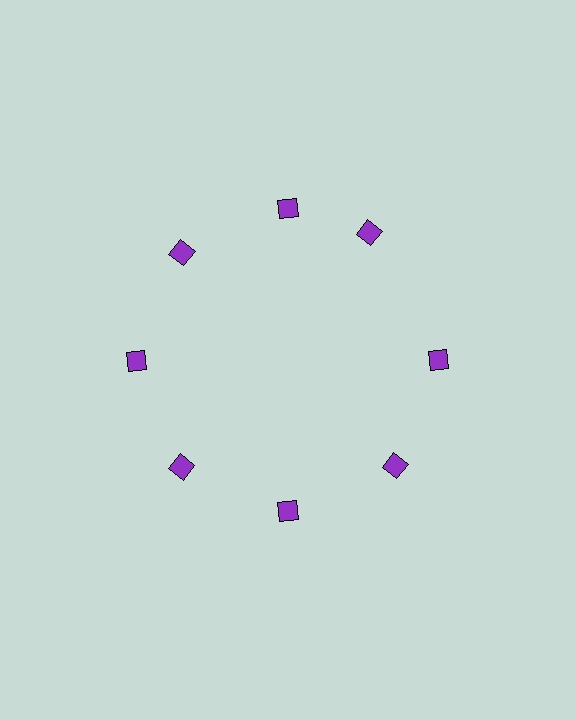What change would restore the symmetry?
The symmetry would be restored by rotating it back into even spacing with its neighbors so that all 8 diamonds sit at equal angles and equal distance from the center.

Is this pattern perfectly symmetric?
No. The 8 purple diamonds are arranged in a ring, but one element near the 2 o'clock position is rotated out of alignment along the ring, breaking the 8-fold rotational symmetry.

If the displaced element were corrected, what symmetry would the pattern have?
It would have 8-fold rotational symmetry — the pattern would map onto itself every 45 degrees.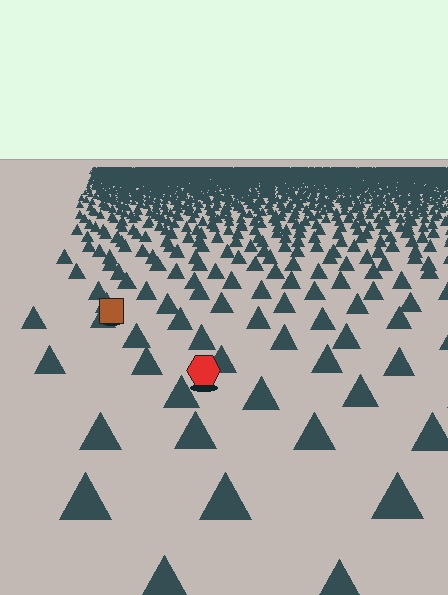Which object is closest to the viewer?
The red hexagon is closest. The texture marks near it are larger and more spread out.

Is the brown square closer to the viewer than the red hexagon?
No. The red hexagon is closer — you can tell from the texture gradient: the ground texture is coarser near it.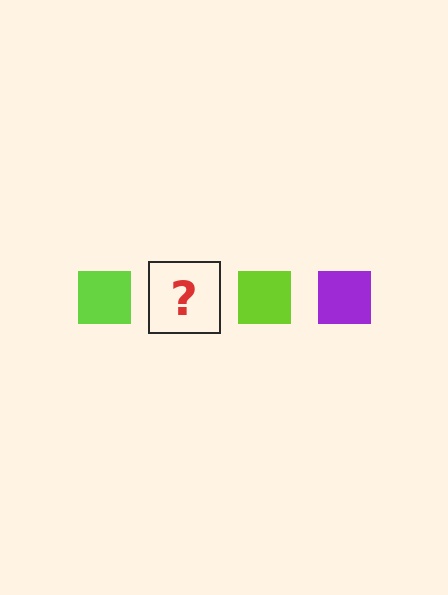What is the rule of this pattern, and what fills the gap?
The rule is that the pattern cycles through lime, purple squares. The gap should be filled with a purple square.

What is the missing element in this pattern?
The missing element is a purple square.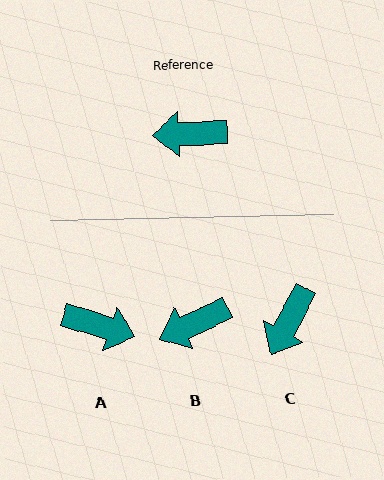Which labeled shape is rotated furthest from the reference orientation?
A, about 160 degrees away.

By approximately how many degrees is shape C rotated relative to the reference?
Approximately 60 degrees counter-clockwise.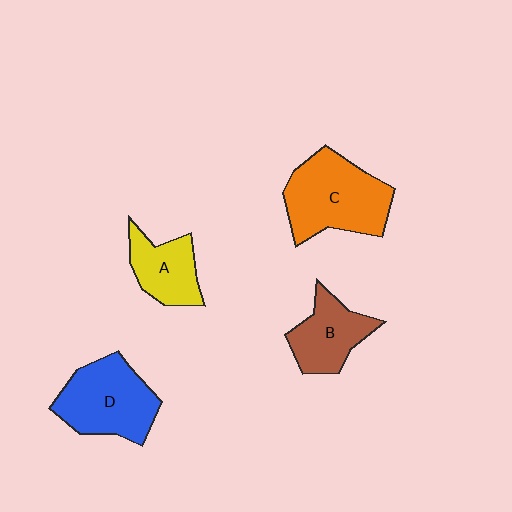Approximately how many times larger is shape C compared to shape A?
Approximately 1.7 times.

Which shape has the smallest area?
Shape A (yellow).